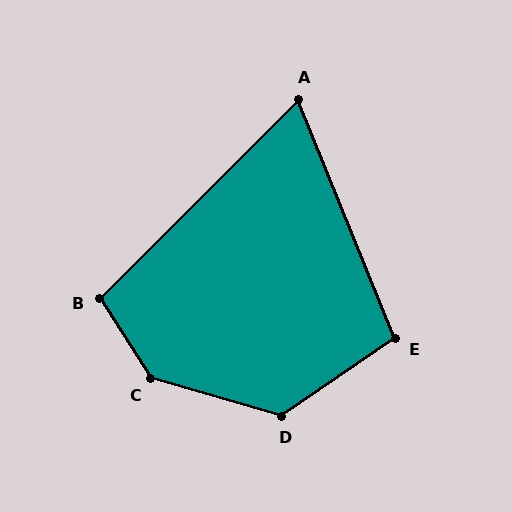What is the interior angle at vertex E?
Approximately 102 degrees (obtuse).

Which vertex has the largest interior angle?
C, at approximately 138 degrees.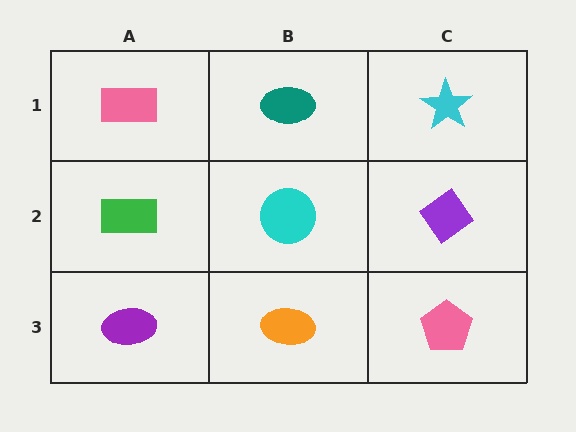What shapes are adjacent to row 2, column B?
A teal ellipse (row 1, column B), an orange ellipse (row 3, column B), a green rectangle (row 2, column A), a purple diamond (row 2, column C).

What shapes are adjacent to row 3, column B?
A cyan circle (row 2, column B), a purple ellipse (row 3, column A), a pink pentagon (row 3, column C).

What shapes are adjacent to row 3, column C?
A purple diamond (row 2, column C), an orange ellipse (row 3, column B).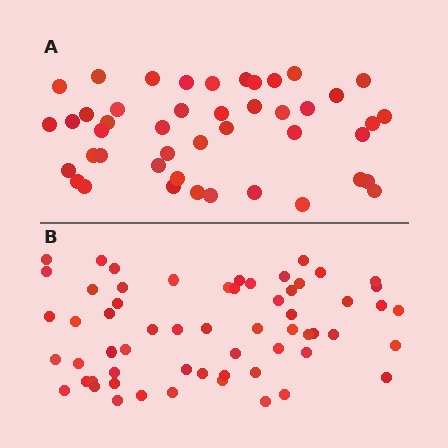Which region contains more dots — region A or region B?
Region B (the bottom region) has more dots.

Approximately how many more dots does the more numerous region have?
Region B has approximately 15 more dots than region A.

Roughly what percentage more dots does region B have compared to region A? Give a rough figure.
About 35% more.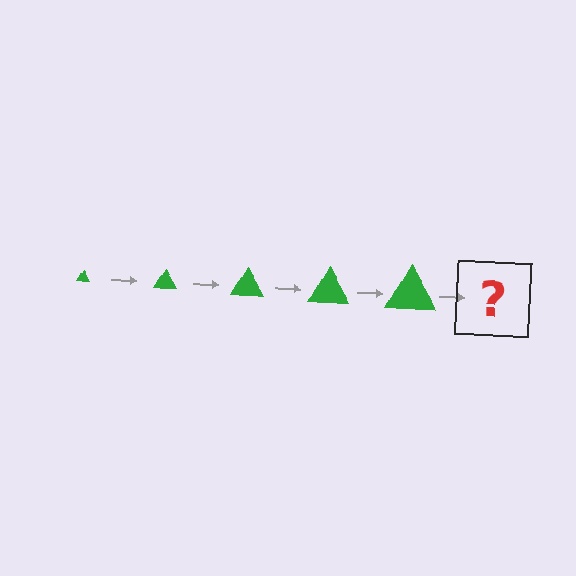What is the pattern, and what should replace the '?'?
The pattern is that the triangle gets progressively larger each step. The '?' should be a green triangle, larger than the previous one.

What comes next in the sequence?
The next element should be a green triangle, larger than the previous one.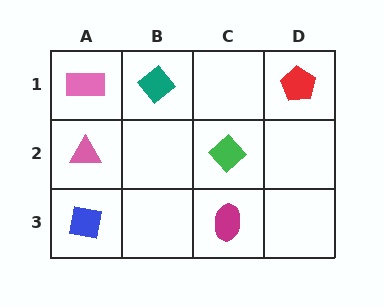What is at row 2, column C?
A green diamond.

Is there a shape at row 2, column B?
No, that cell is empty.